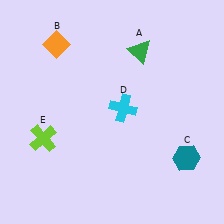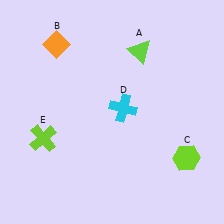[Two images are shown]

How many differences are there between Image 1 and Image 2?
There are 2 differences between the two images.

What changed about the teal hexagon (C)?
In Image 1, C is teal. In Image 2, it changed to lime.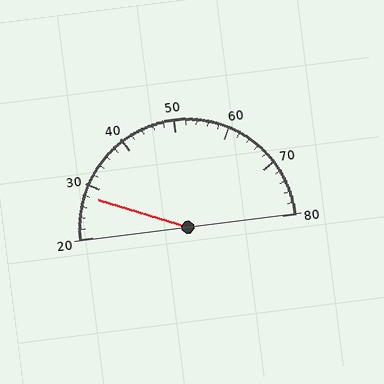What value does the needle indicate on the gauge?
The needle indicates approximately 28.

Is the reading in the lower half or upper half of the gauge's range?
The reading is in the lower half of the range (20 to 80).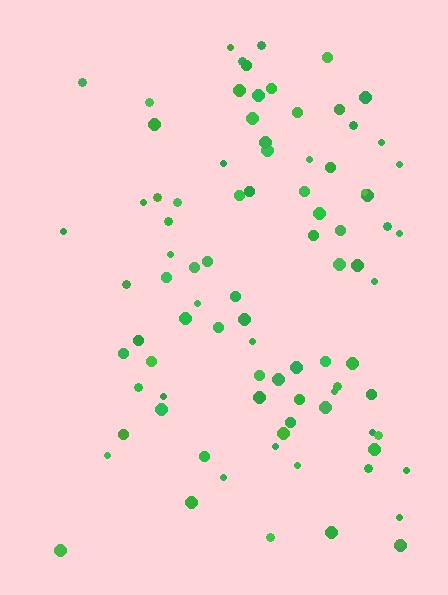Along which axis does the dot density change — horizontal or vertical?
Horizontal.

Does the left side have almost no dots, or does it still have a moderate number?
Still a moderate number, just noticeably fewer than the right.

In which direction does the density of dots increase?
From left to right, with the right side densest.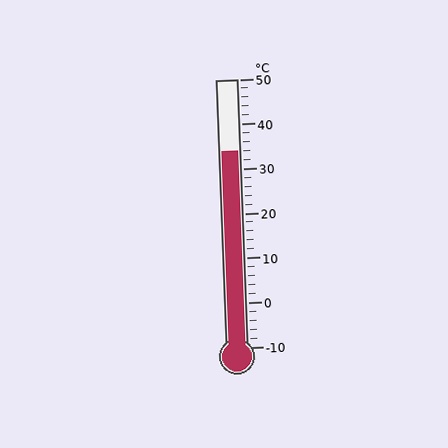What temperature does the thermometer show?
The thermometer shows approximately 34°C.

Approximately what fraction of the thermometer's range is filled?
The thermometer is filled to approximately 75% of its range.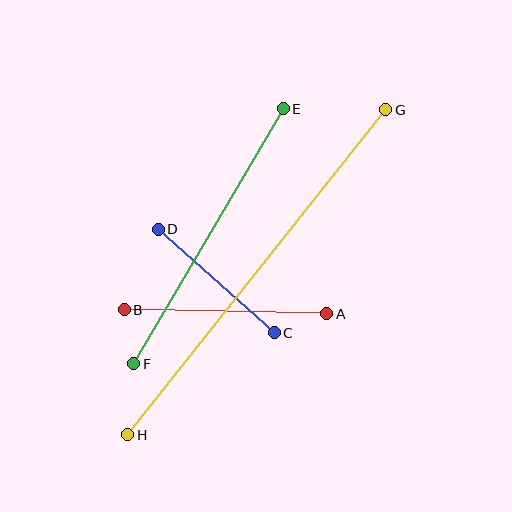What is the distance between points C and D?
The distance is approximately 155 pixels.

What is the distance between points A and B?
The distance is approximately 202 pixels.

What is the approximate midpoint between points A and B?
The midpoint is at approximately (225, 312) pixels.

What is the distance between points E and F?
The distance is approximately 296 pixels.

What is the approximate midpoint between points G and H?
The midpoint is at approximately (257, 272) pixels.